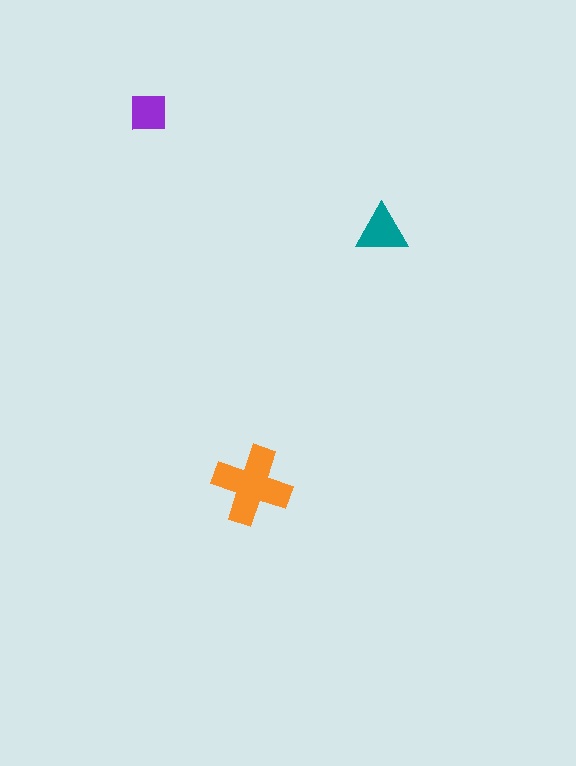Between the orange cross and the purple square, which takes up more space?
The orange cross.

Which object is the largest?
The orange cross.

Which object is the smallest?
The purple square.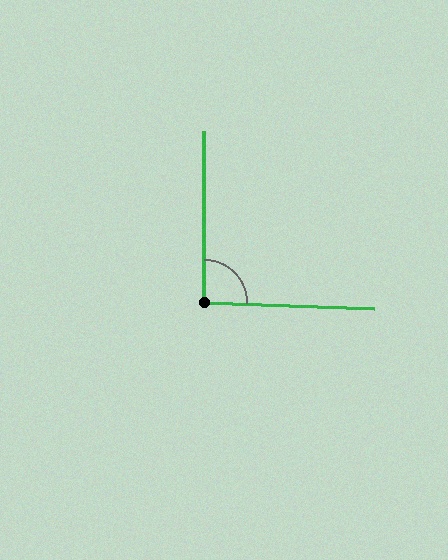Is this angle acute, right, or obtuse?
It is approximately a right angle.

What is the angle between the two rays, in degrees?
Approximately 92 degrees.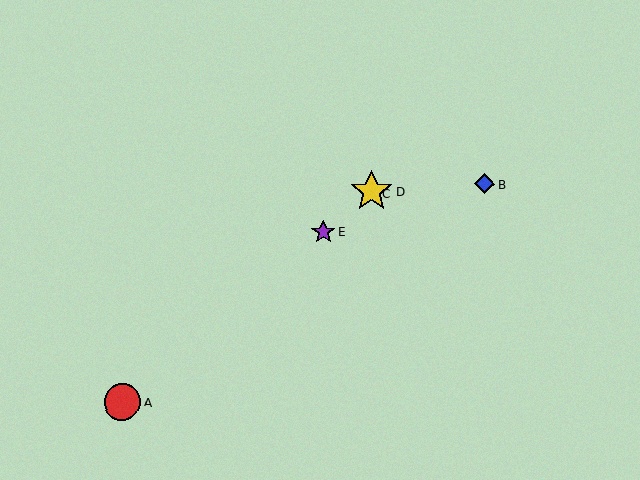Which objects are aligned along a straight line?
Objects A, C, D, E are aligned along a straight line.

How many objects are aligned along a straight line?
4 objects (A, C, D, E) are aligned along a straight line.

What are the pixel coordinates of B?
Object B is at (485, 184).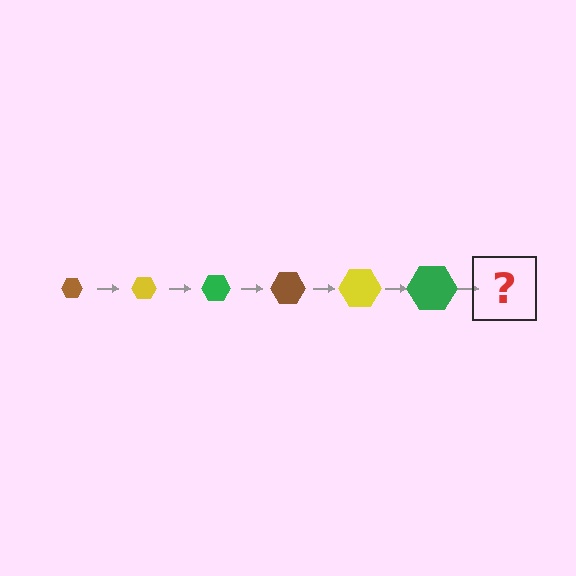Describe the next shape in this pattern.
It should be a brown hexagon, larger than the previous one.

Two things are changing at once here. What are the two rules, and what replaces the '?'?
The two rules are that the hexagon grows larger each step and the color cycles through brown, yellow, and green. The '?' should be a brown hexagon, larger than the previous one.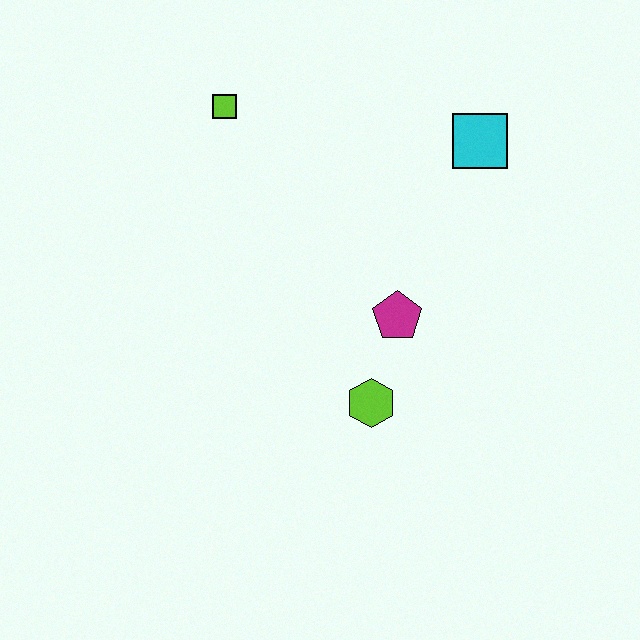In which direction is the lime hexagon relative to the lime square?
The lime hexagon is below the lime square.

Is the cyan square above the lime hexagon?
Yes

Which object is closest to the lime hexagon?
The magenta pentagon is closest to the lime hexagon.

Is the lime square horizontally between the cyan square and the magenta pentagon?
No